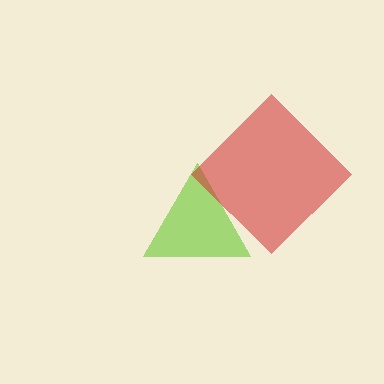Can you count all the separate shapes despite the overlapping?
Yes, there are 2 separate shapes.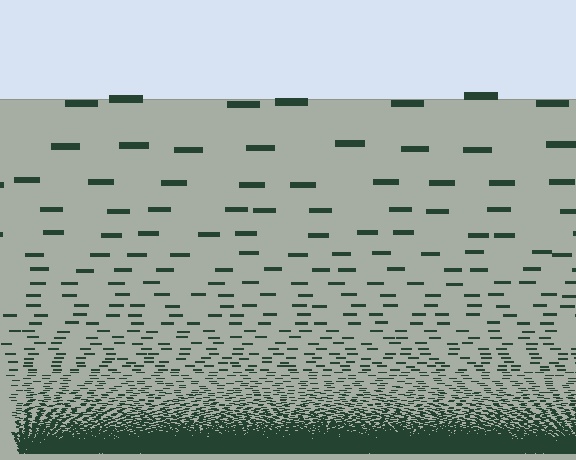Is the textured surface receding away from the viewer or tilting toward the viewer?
The surface appears to tilt toward the viewer. Texture elements get larger and sparser toward the top.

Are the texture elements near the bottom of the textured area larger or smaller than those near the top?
Smaller. The gradient is inverted — elements near the bottom are smaller and denser.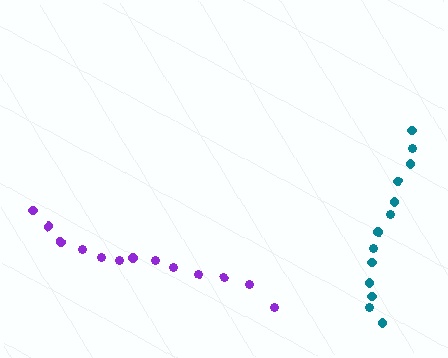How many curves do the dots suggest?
There are 2 distinct paths.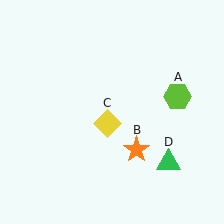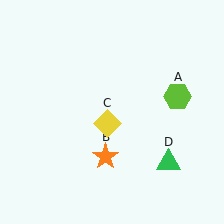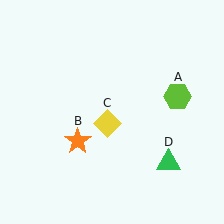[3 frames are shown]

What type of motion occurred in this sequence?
The orange star (object B) rotated clockwise around the center of the scene.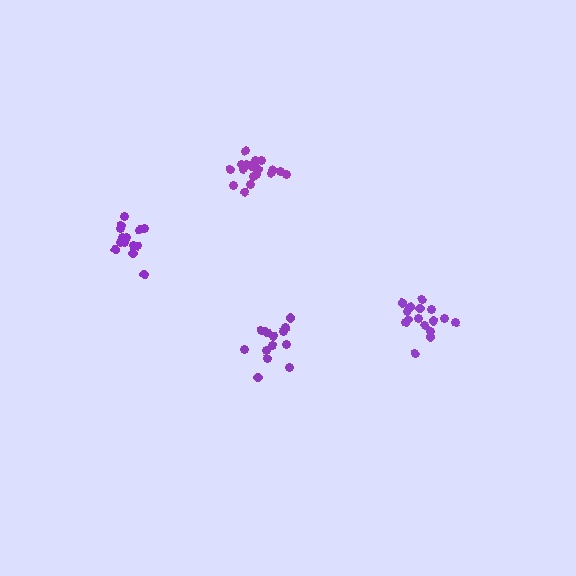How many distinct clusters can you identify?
There are 4 distinct clusters.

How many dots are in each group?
Group 1: 14 dots, Group 2: 14 dots, Group 3: 16 dots, Group 4: 19 dots (63 total).